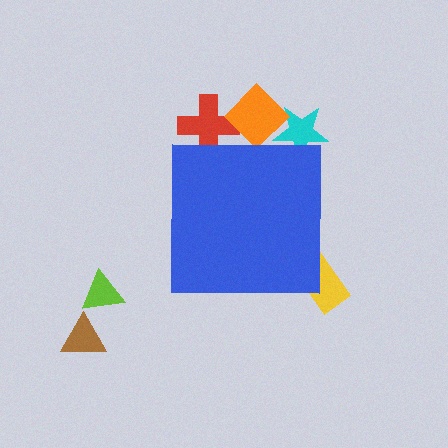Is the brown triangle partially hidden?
No, the brown triangle is fully visible.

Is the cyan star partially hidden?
Yes, the cyan star is partially hidden behind the blue square.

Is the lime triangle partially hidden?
No, the lime triangle is fully visible.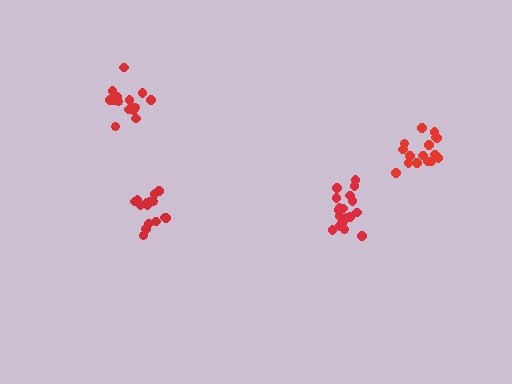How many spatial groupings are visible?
There are 4 spatial groupings.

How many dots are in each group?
Group 1: 15 dots, Group 2: 17 dots, Group 3: 16 dots, Group 4: 18 dots (66 total).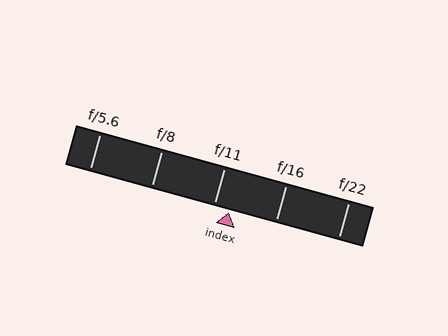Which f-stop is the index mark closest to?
The index mark is closest to f/11.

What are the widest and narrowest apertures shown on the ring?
The widest aperture shown is f/5.6 and the narrowest is f/22.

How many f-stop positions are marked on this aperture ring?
There are 5 f-stop positions marked.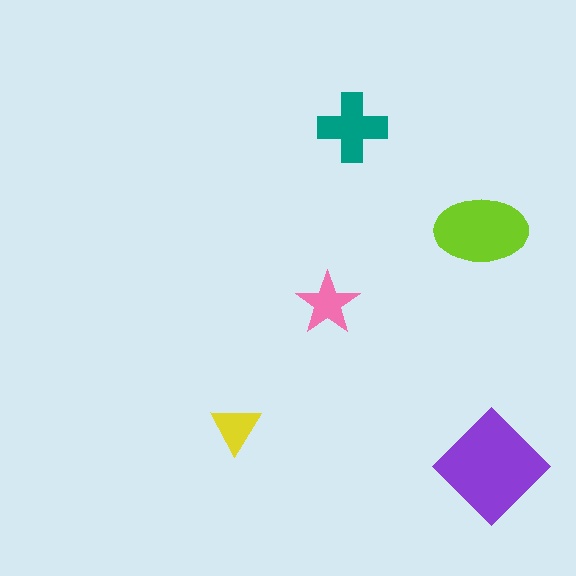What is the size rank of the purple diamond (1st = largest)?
1st.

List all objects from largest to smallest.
The purple diamond, the lime ellipse, the teal cross, the pink star, the yellow triangle.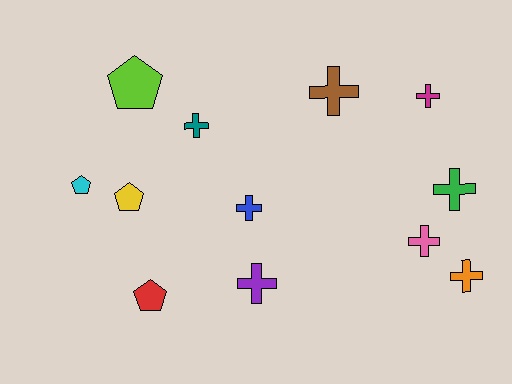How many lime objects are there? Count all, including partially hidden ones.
There is 1 lime object.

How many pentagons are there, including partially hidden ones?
There are 4 pentagons.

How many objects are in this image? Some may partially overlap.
There are 12 objects.